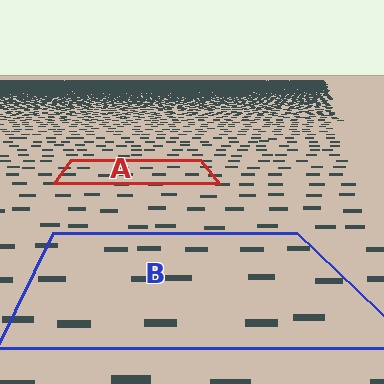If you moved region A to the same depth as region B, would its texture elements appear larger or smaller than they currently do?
They would appear larger. At a closer depth, the same texture elements are projected at a bigger on-screen size.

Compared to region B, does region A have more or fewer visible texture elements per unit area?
Region A has more texture elements per unit area — they are packed more densely because it is farther away.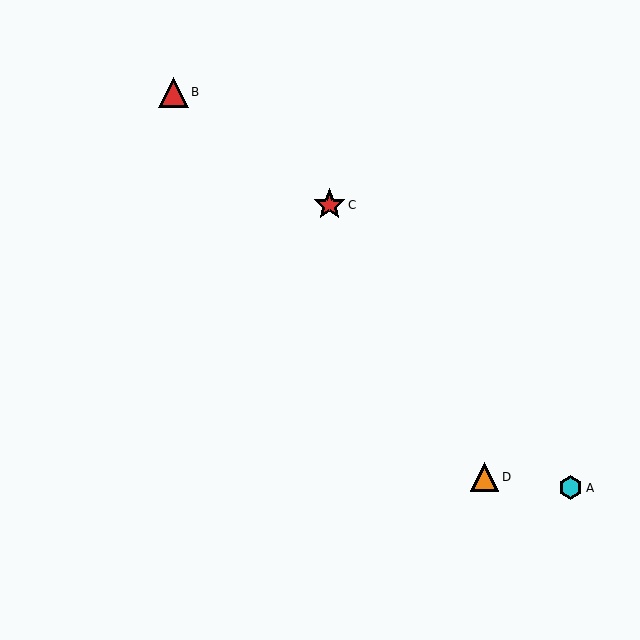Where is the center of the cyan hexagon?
The center of the cyan hexagon is at (571, 488).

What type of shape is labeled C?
Shape C is a red star.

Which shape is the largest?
The red star (labeled C) is the largest.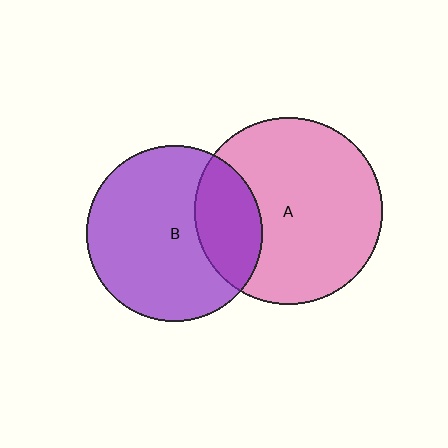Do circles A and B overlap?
Yes.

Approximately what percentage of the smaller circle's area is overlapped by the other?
Approximately 25%.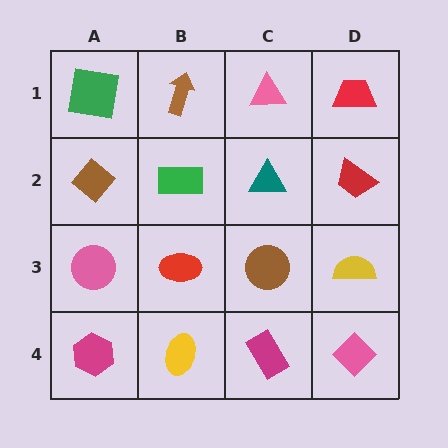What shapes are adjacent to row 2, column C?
A pink triangle (row 1, column C), a brown circle (row 3, column C), a green rectangle (row 2, column B), a red trapezoid (row 2, column D).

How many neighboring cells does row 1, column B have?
3.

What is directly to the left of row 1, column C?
A brown arrow.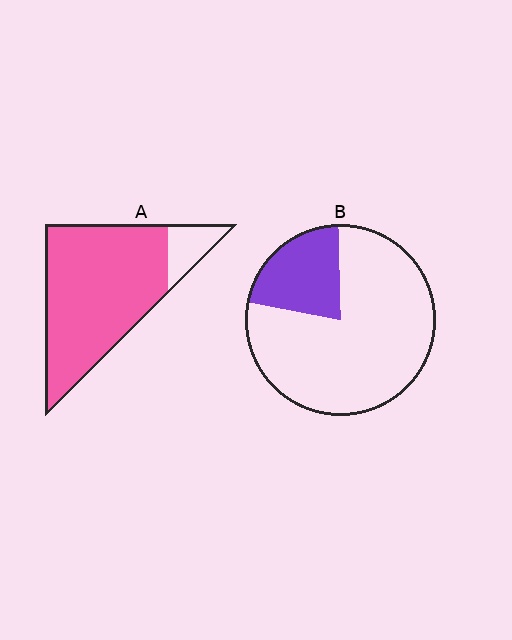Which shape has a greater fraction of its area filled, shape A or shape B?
Shape A.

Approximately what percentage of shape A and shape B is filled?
A is approximately 85% and B is approximately 20%.